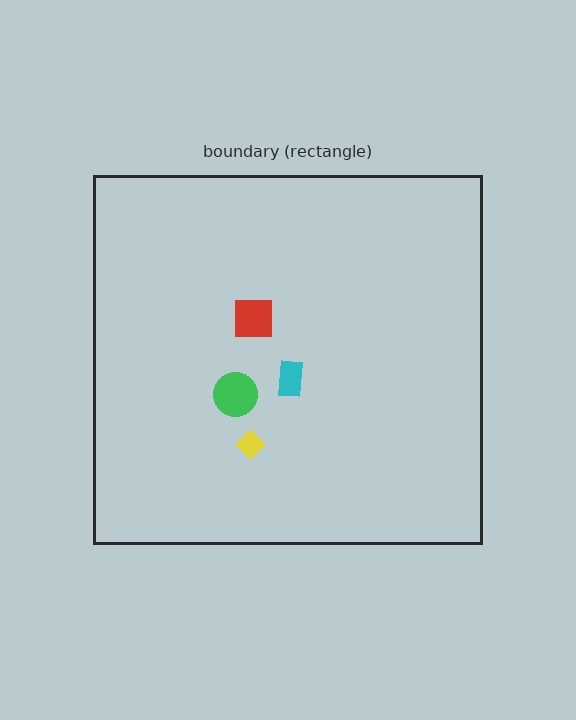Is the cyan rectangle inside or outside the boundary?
Inside.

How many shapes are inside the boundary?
4 inside, 0 outside.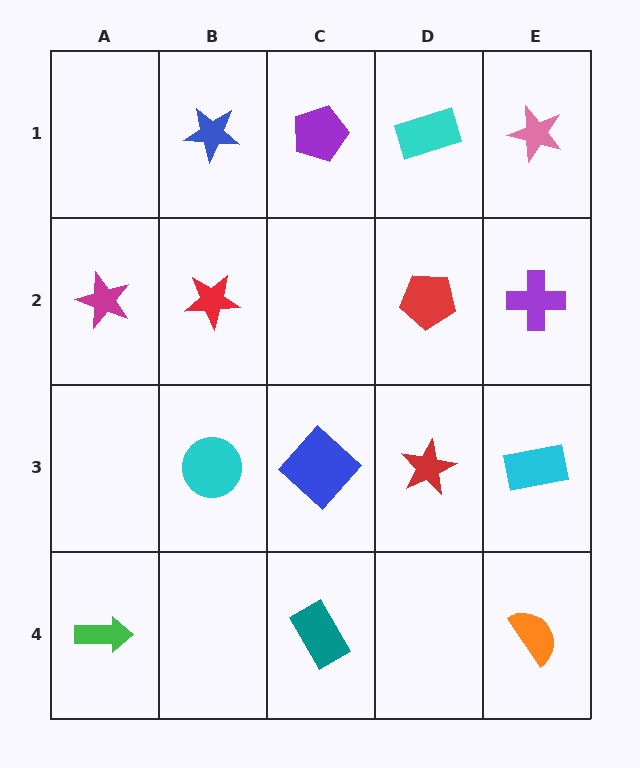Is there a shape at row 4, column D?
No, that cell is empty.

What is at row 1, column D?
A cyan rectangle.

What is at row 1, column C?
A purple pentagon.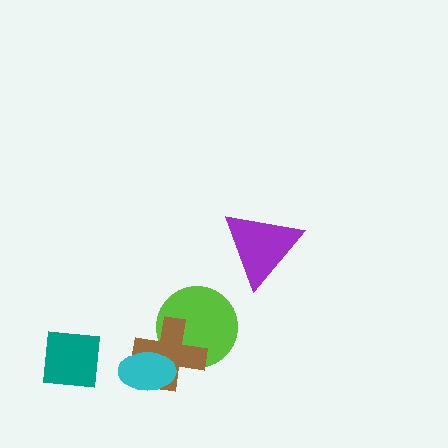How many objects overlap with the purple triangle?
0 objects overlap with the purple triangle.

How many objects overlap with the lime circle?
1 object overlaps with the lime circle.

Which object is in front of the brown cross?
The cyan ellipse is in front of the brown cross.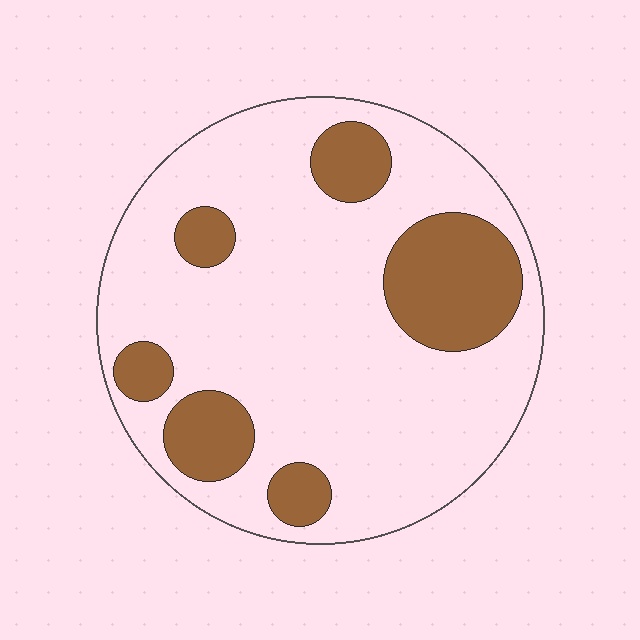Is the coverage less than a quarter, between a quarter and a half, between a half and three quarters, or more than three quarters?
Less than a quarter.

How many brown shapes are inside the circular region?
6.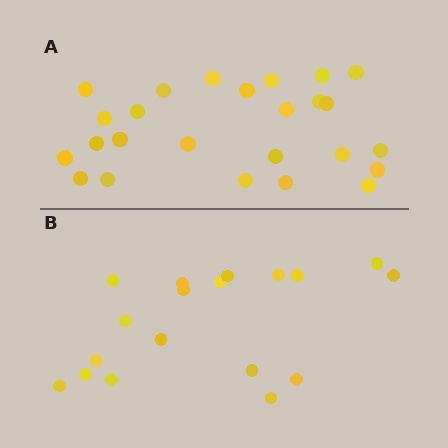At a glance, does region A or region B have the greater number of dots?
Region A (the top region) has more dots.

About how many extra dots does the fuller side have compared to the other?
Region A has roughly 8 or so more dots than region B.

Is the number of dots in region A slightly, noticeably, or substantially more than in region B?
Region A has noticeably more, but not dramatically so. The ratio is roughly 1.4 to 1.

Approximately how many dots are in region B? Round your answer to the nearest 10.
About 20 dots. (The exact count is 18, which rounds to 20.)